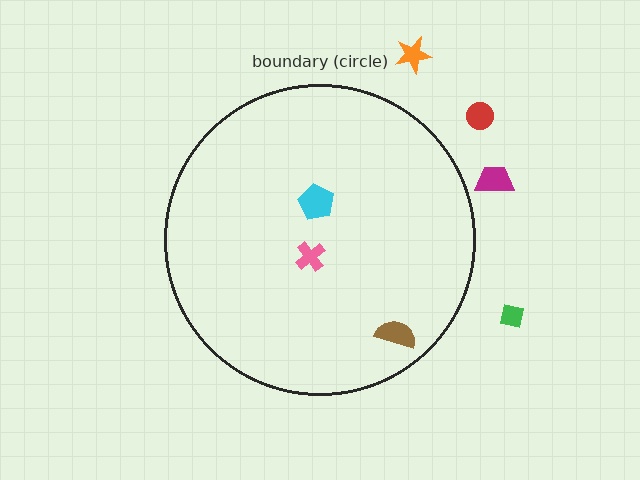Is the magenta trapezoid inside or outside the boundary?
Outside.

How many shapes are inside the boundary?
3 inside, 4 outside.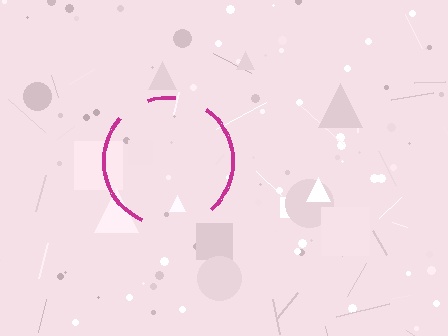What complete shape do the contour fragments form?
The contour fragments form a circle.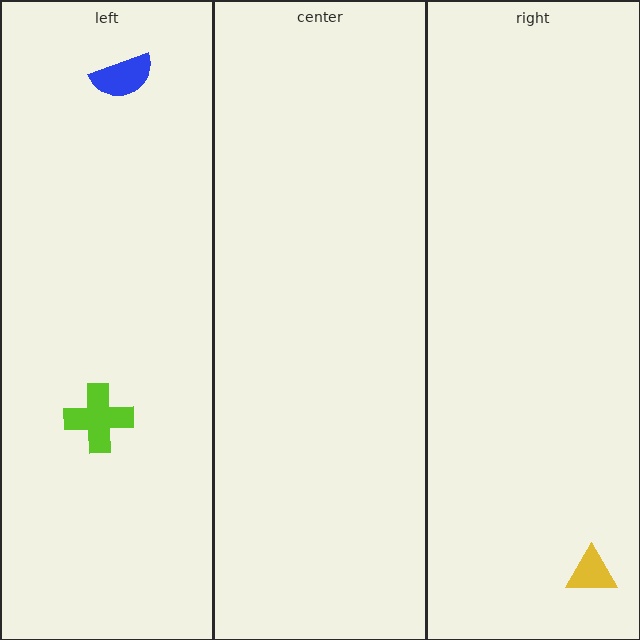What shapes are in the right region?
The yellow triangle.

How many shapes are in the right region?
1.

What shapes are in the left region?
The blue semicircle, the lime cross.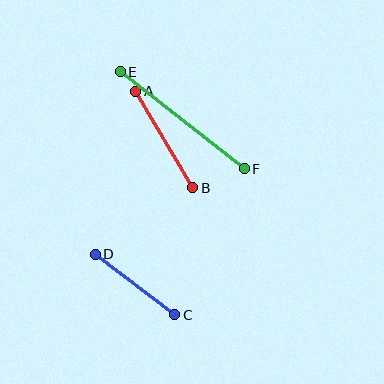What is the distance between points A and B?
The distance is approximately 112 pixels.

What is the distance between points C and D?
The distance is approximately 100 pixels.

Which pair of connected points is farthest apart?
Points E and F are farthest apart.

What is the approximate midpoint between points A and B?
The midpoint is at approximately (164, 140) pixels.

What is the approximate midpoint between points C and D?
The midpoint is at approximately (135, 284) pixels.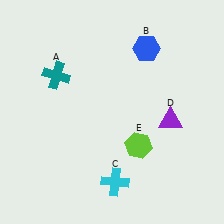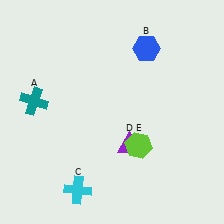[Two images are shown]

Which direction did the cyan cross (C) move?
The cyan cross (C) moved left.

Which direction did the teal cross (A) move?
The teal cross (A) moved down.